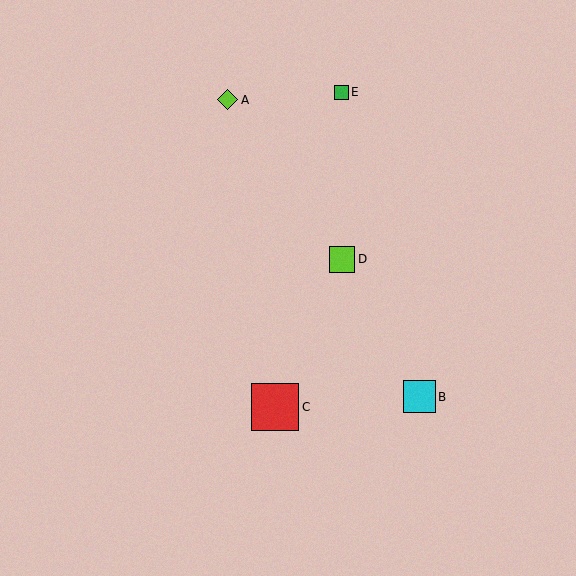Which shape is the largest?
The red square (labeled C) is the largest.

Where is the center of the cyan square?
The center of the cyan square is at (419, 397).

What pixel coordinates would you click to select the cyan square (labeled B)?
Click at (419, 397) to select the cyan square B.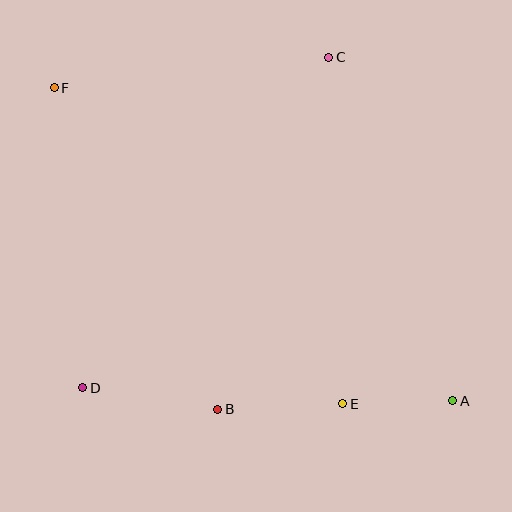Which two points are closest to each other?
Points A and E are closest to each other.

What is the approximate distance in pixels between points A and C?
The distance between A and C is approximately 365 pixels.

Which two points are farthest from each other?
Points A and F are farthest from each other.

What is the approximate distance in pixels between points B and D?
The distance between B and D is approximately 137 pixels.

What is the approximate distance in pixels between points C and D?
The distance between C and D is approximately 412 pixels.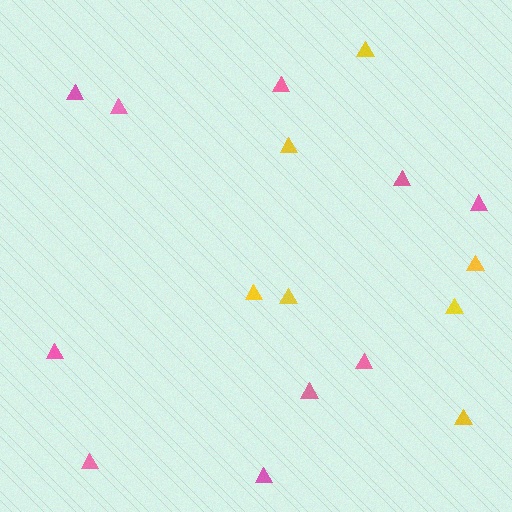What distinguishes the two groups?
There are 2 groups: one group of yellow triangles (7) and one group of pink triangles (10).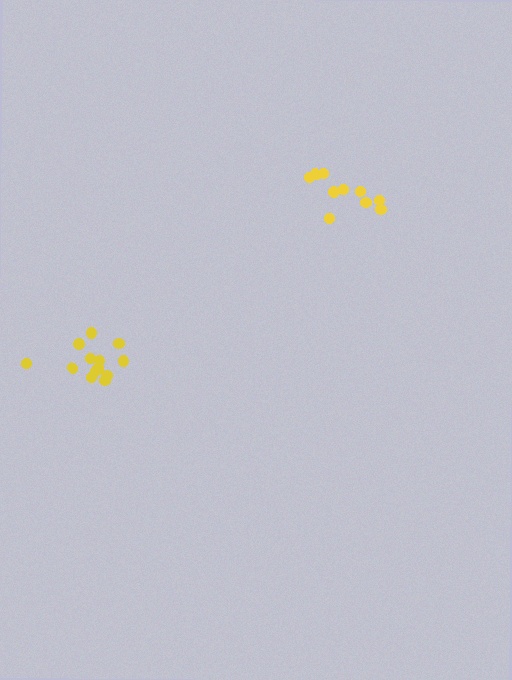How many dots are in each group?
Group 1: 10 dots, Group 2: 13 dots (23 total).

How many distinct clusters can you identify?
There are 2 distinct clusters.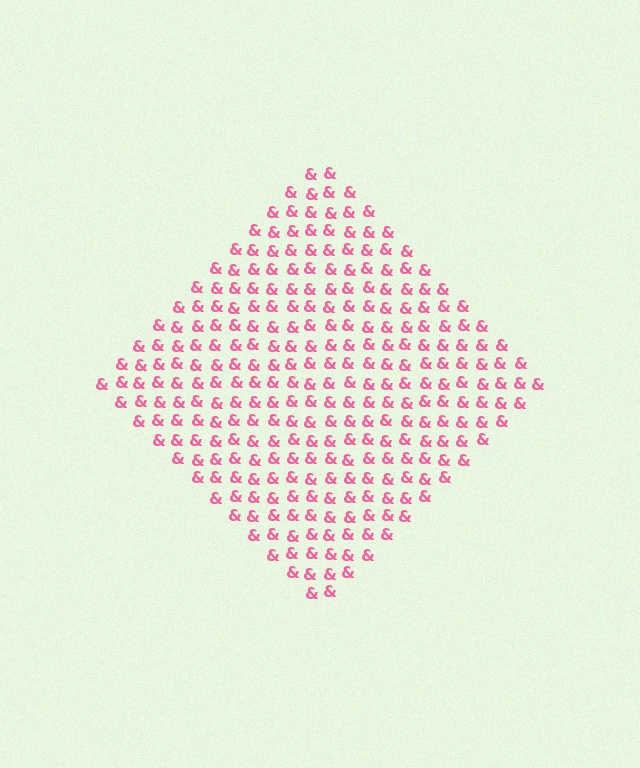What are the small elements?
The small elements are ampersands.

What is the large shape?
The large shape is a diamond.